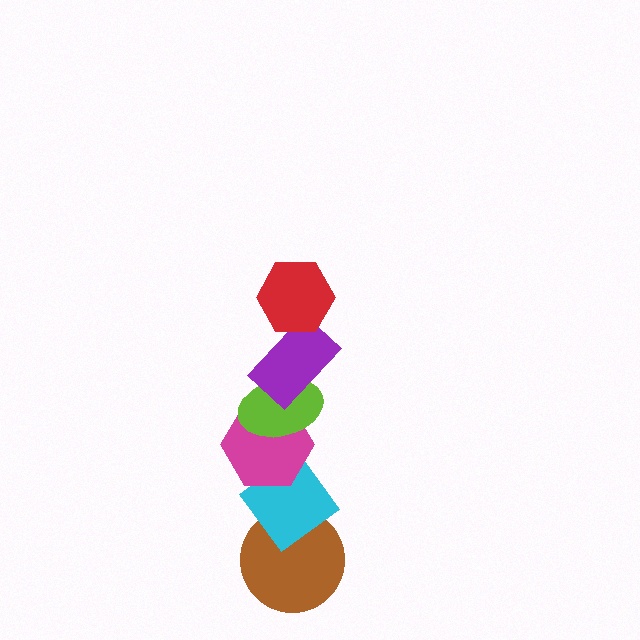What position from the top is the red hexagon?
The red hexagon is 1st from the top.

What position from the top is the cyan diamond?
The cyan diamond is 5th from the top.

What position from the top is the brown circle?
The brown circle is 6th from the top.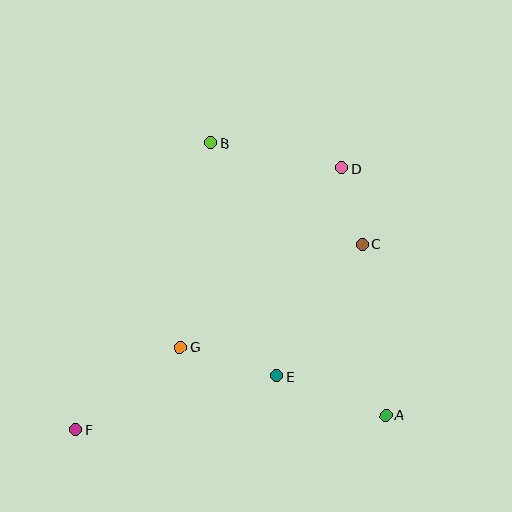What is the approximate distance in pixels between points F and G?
The distance between F and G is approximately 133 pixels.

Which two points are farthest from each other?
Points D and F are farthest from each other.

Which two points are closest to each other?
Points C and D are closest to each other.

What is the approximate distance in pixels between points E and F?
The distance between E and F is approximately 208 pixels.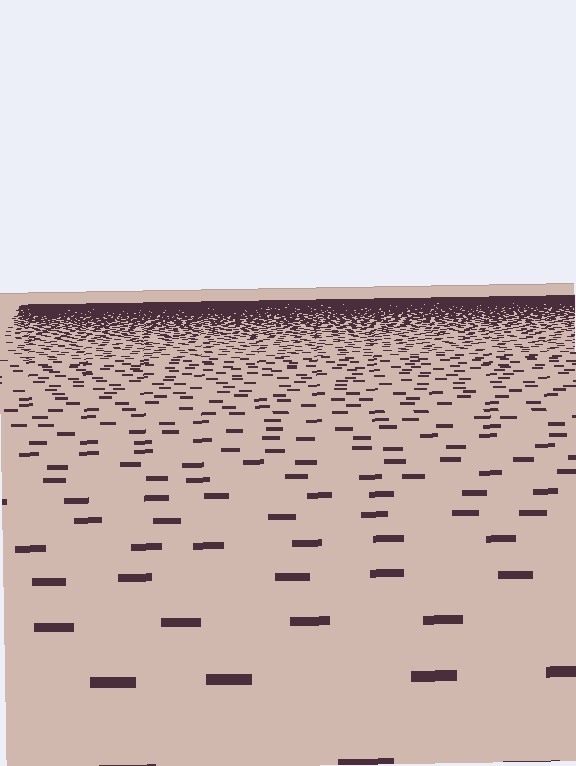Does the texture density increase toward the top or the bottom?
Density increases toward the top.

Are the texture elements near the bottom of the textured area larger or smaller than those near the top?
Larger. Near the bottom, elements are closer to the viewer and appear at a bigger on-screen size.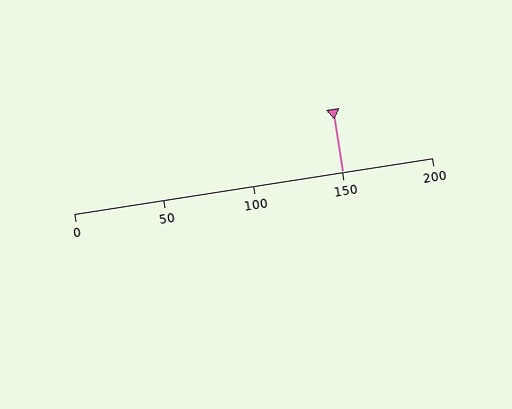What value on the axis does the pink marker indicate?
The marker indicates approximately 150.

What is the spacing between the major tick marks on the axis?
The major ticks are spaced 50 apart.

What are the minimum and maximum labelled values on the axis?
The axis runs from 0 to 200.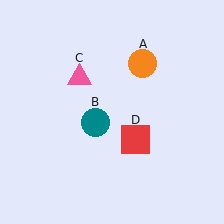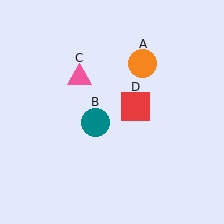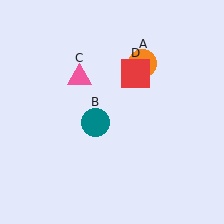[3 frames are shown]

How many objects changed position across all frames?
1 object changed position: red square (object D).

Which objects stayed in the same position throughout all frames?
Orange circle (object A) and teal circle (object B) and pink triangle (object C) remained stationary.